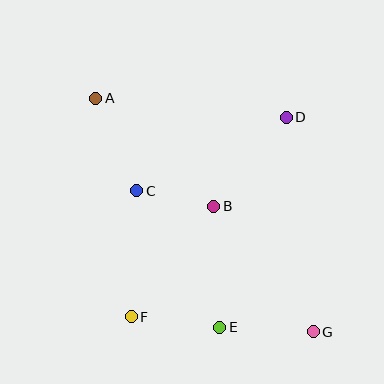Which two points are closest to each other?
Points B and C are closest to each other.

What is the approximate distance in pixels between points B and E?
The distance between B and E is approximately 121 pixels.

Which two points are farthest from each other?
Points A and G are farthest from each other.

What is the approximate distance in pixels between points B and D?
The distance between B and D is approximately 115 pixels.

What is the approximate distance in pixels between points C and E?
The distance between C and E is approximately 160 pixels.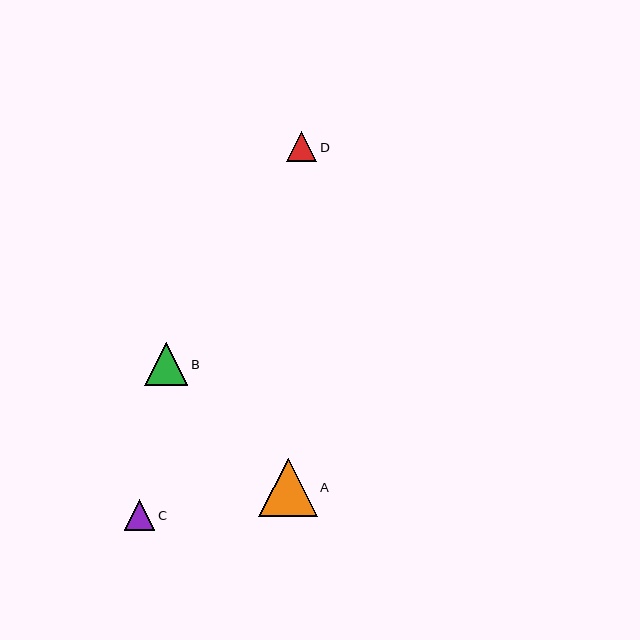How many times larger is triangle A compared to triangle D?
Triangle A is approximately 2.0 times the size of triangle D.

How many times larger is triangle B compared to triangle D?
Triangle B is approximately 1.4 times the size of triangle D.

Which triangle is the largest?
Triangle A is the largest with a size of approximately 58 pixels.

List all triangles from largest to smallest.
From largest to smallest: A, B, C, D.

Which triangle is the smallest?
Triangle D is the smallest with a size of approximately 30 pixels.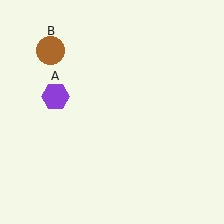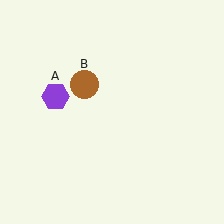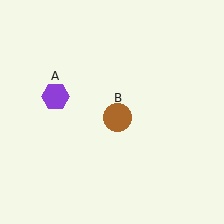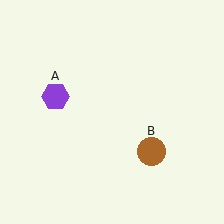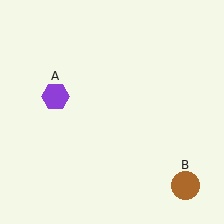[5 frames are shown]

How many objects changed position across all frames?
1 object changed position: brown circle (object B).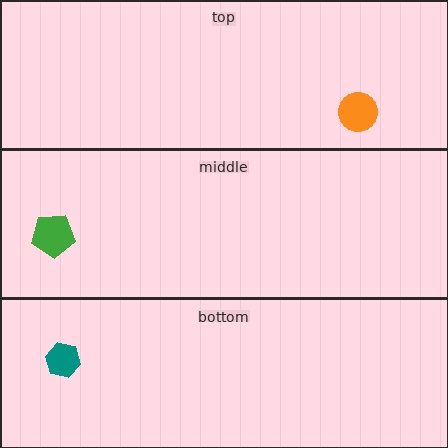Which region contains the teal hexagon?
The bottom region.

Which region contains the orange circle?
The top region.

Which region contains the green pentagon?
The middle region.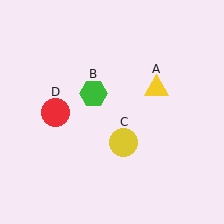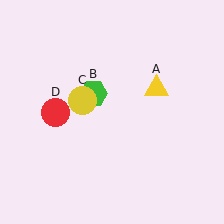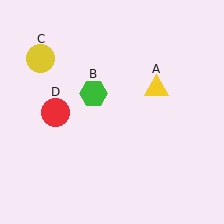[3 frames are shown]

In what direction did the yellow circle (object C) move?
The yellow circle (object C) moved up and to the left.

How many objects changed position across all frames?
1 object changed position: yellow circle (object C).